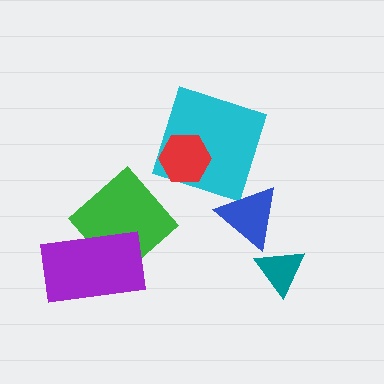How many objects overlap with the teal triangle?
0 objects overlap with the teal triangle.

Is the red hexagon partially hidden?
No, no other shape covers it.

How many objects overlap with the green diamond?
1 object overlaps with the green diamond.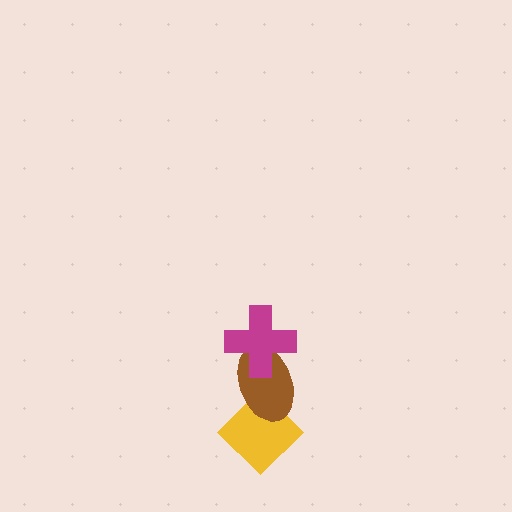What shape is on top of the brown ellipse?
The magenta cross is on top of the brown ellipse.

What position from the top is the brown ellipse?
The brown ellipse is 2nd from the top.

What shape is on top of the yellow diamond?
The brown ellipse is on top of the yellow diamond.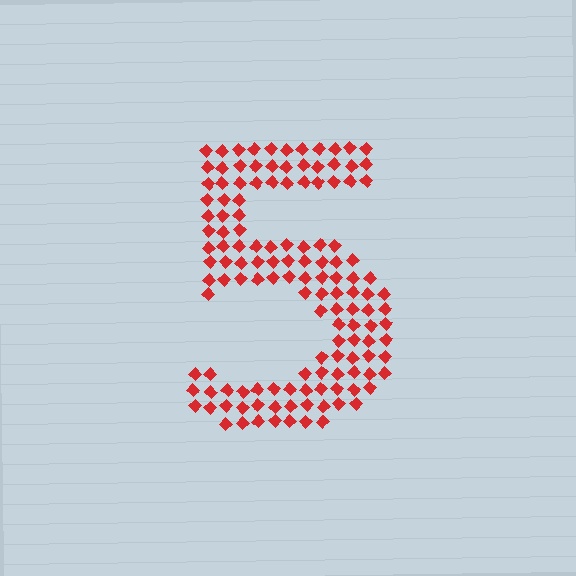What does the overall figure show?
The overall figure shows the digit 5.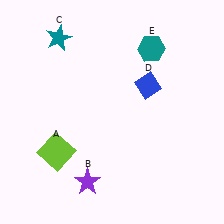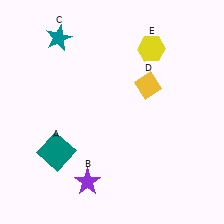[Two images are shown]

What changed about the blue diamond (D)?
In Image 1, D is blue. In Image 2, it changed to yellow.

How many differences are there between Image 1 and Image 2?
There are 3 differences between the two images.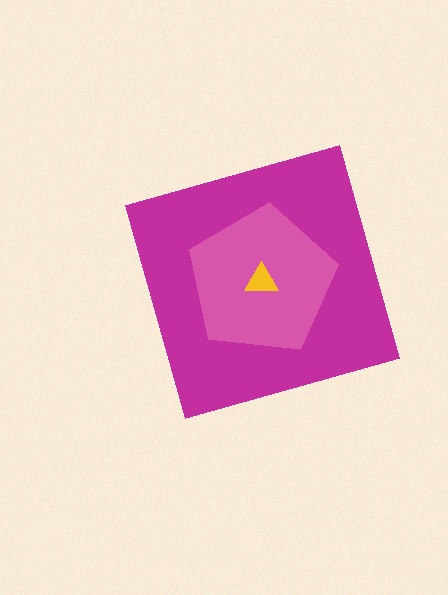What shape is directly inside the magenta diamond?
The pink pentagon.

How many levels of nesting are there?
3.